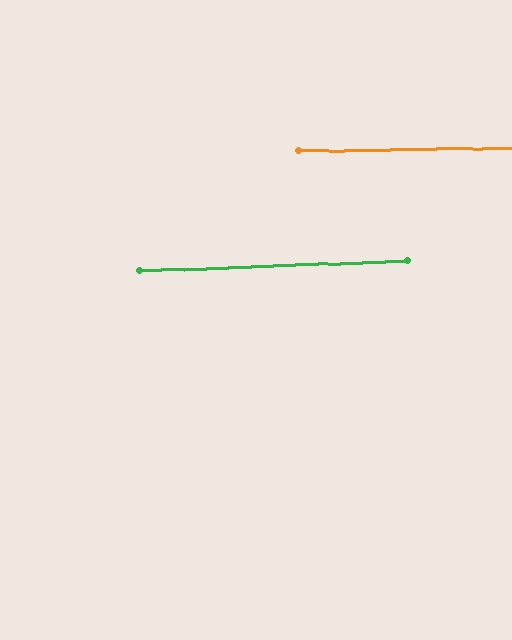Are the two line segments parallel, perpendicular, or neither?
Parallel — their directions differ by only 1.2°.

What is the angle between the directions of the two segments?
Approximately 1 degree.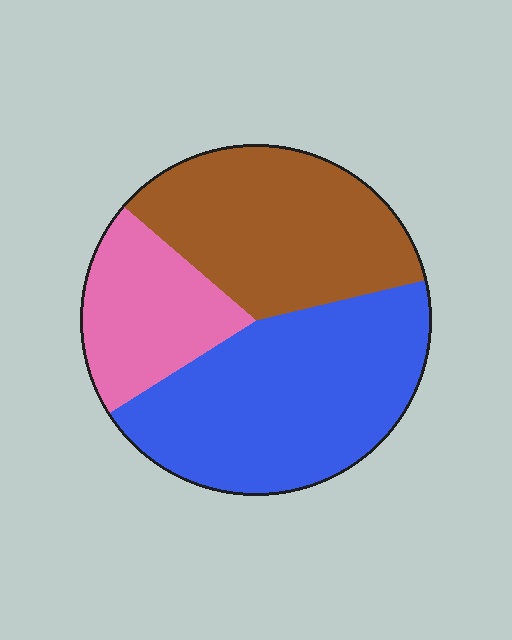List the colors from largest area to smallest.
From largest to smallest: blue, brown, pink.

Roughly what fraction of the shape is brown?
Brown covers roughly 35% of the shape.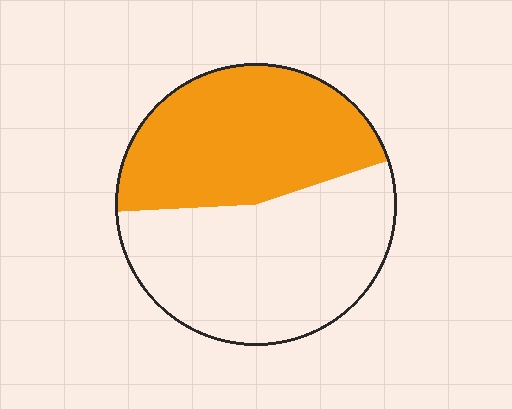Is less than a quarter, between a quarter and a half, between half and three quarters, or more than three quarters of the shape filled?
Between a quarter and a half.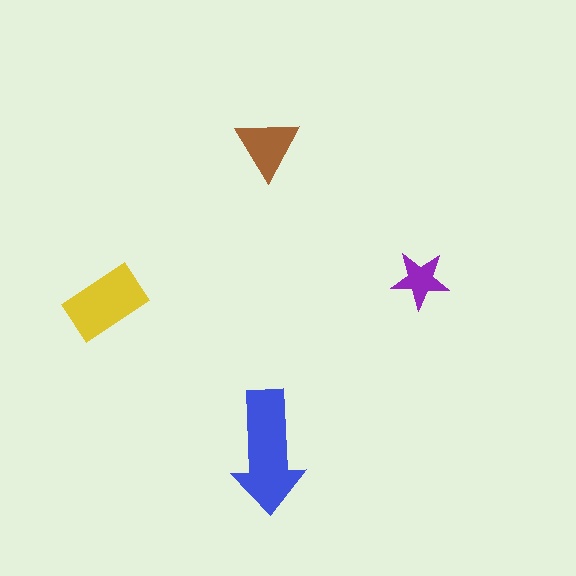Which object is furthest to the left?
The yellow rectangle is leftmost.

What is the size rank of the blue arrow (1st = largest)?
1st.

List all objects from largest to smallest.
The blue arrow, the yellow rectangle, the brown triangle, the purple star.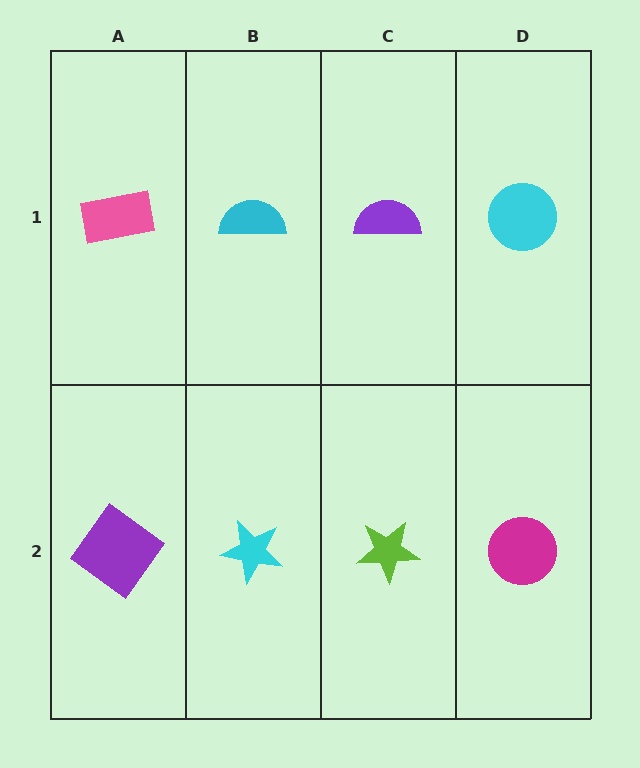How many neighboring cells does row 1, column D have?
2.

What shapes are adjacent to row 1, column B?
A cyan star (row 2, column B), a pink rectangle (row 1, column A), a purple semicircle (row 1, column C).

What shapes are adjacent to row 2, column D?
A cyan circle (row 1, column D), a lime star (row 2, column C).